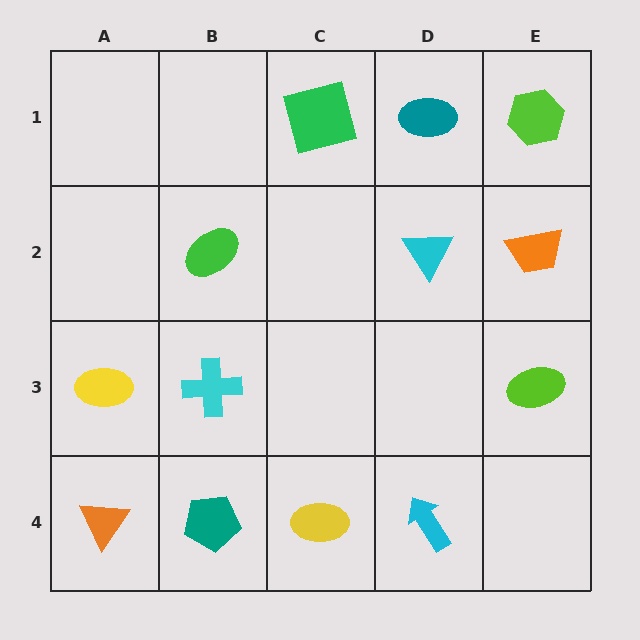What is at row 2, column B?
A green ellipse.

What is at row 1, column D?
A teal ellipse.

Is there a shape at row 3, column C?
No, that cell is empty.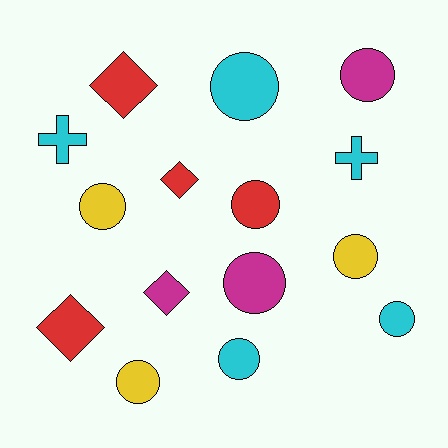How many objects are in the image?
There are 15 objects.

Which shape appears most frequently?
Circle, with 9 objects.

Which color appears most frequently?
Cyan, with 5 objects.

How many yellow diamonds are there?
There are no yellow diamonds.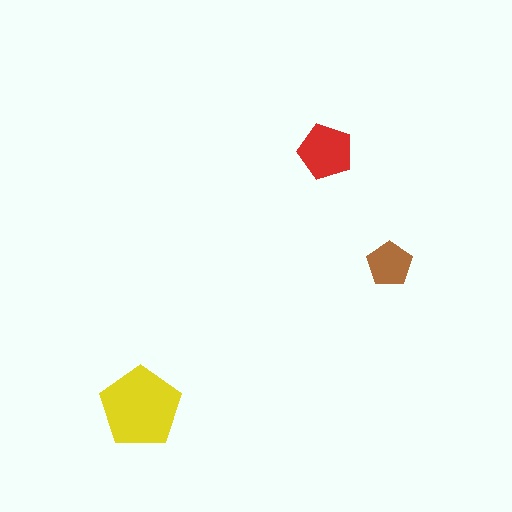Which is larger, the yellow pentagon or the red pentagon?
The yellow one.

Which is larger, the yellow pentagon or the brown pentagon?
The yellow one.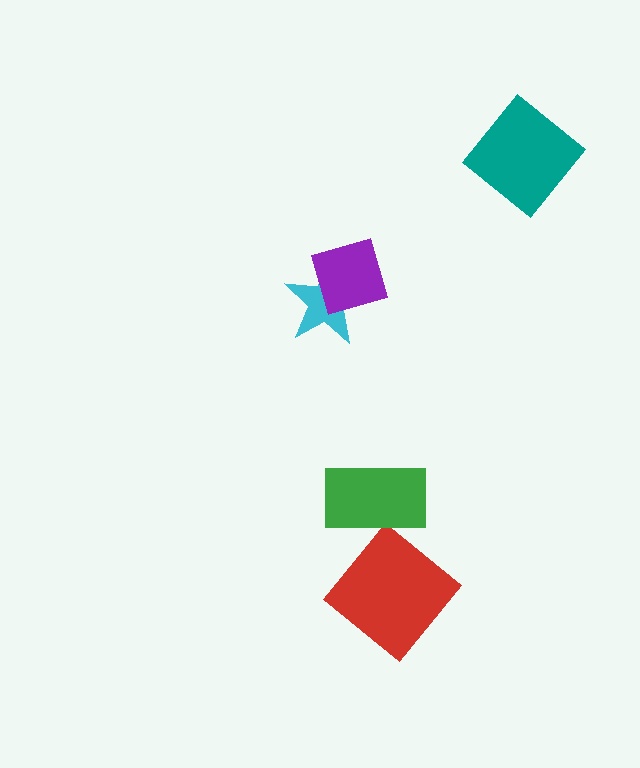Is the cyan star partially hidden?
Yes, it is partially covered by another shape.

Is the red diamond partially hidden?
No, no other shape covers it.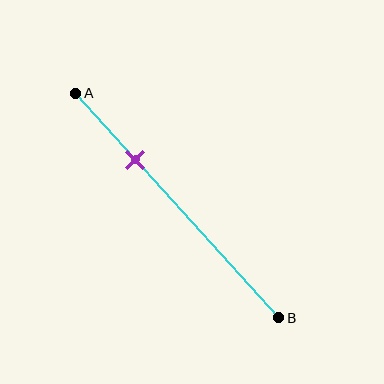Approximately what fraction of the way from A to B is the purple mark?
The purple mark is approximately 30% of the way from A to B.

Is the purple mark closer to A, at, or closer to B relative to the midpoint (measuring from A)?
The purple mark is closer to point A than the midpoint of segment AB.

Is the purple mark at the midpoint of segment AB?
No, the mark is at about 30% from A, not at the 50% midpoint.